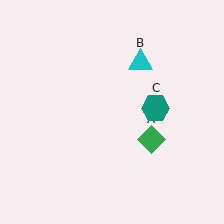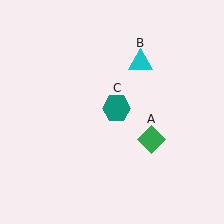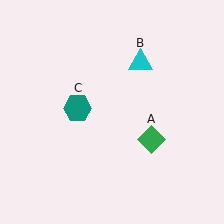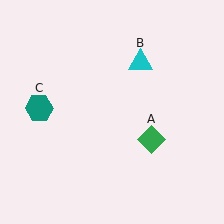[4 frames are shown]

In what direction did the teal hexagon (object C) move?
The teal hexagon (object C) moved left.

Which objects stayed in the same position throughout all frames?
Green diamond (object A) and cyan triangle (object B) remained stationary.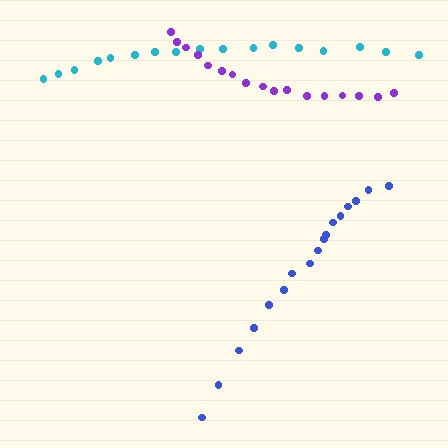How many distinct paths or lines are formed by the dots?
There are 3 distinct paths.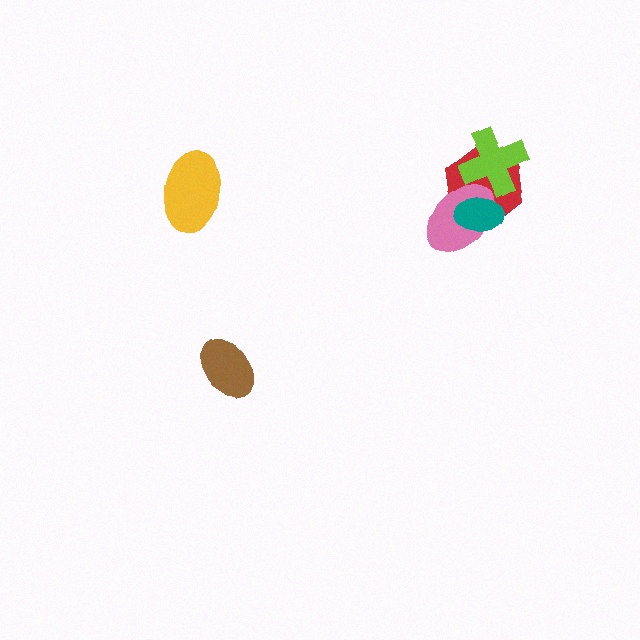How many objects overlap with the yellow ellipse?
0 objects overlap with the yellow ellipse.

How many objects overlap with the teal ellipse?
2 objects overlap with the teal ellipse.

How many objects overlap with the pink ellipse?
3 objects overlap with the pink ellipse.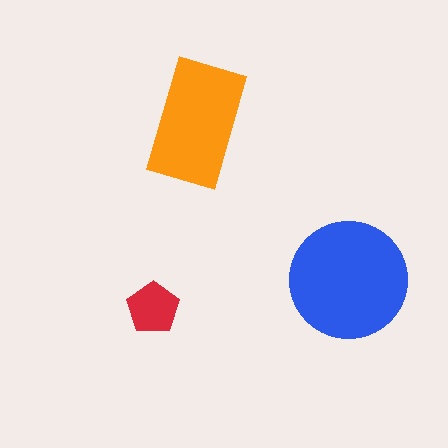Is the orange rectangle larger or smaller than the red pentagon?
Larger.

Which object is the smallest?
The red pentagon.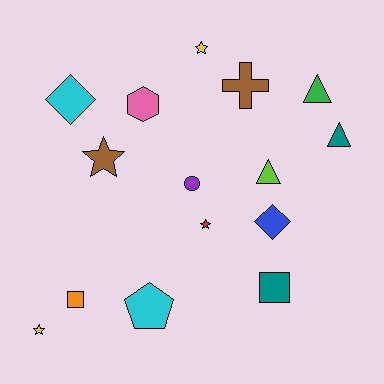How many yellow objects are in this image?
There are 2 yellow objects.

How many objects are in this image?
There are 15 objects.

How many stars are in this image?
There are 4 stars.